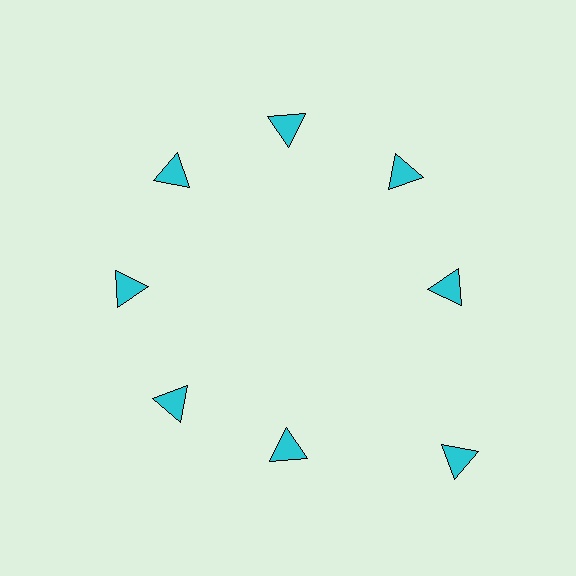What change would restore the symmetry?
The symmetry would be restored by moving it inward, back onto the ring so that all 8 triangles sit at equal angles and equal distance from the center.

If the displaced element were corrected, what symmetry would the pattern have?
It would have 8-fold rotational symmetry — the pattern would map onto itself every 45 degrees.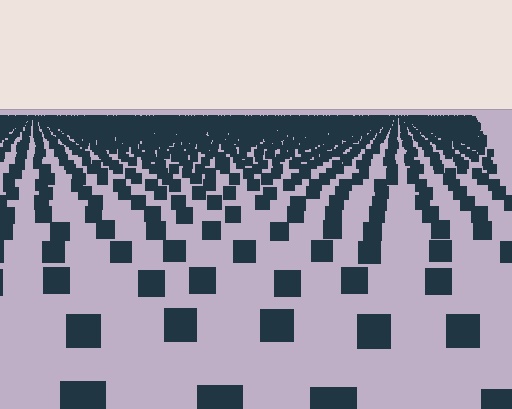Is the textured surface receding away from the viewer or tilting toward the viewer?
The surface is receding away from the viewer. Texture elements get smaller and denser toward the top.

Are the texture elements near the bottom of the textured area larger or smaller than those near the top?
Larger. Near the bottom, elements are closer to the viewer and appear at a bigger on-screen size.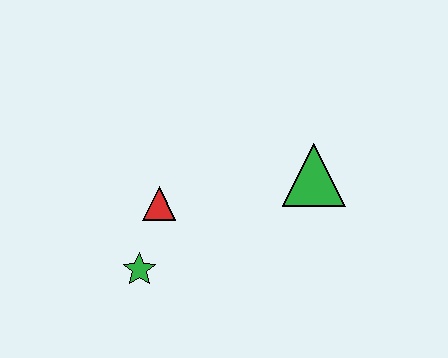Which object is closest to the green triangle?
The red triangle is closest to the green triangle.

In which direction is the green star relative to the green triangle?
The green star is to the left of the green triangle.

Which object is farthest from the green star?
The green triangle is farthest from the green star.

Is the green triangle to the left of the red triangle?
No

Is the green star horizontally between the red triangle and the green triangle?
No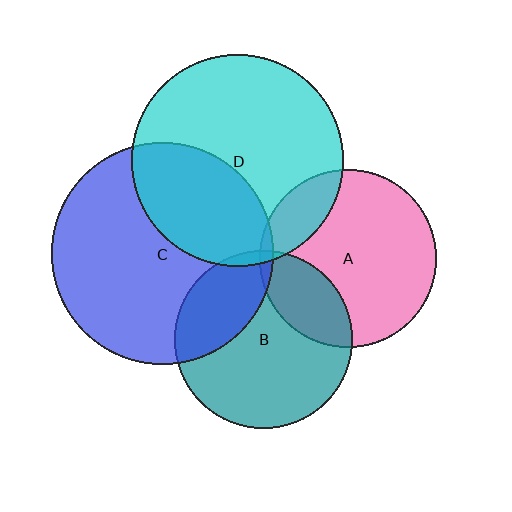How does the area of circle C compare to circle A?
Approximately 1.6 times.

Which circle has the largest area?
Circle C (blue).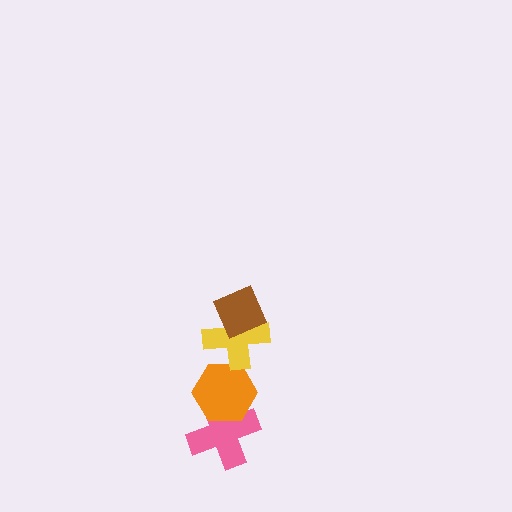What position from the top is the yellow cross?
The yellow cross is 2nd from the top.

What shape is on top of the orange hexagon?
The yellow cross is on top of the orange hexagon.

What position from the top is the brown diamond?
The brown diamond is 1st from the top.